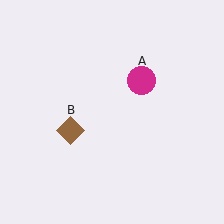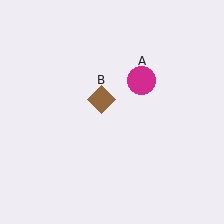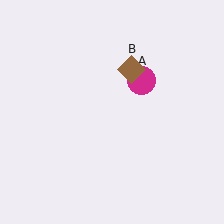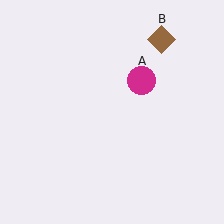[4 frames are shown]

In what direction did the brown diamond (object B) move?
The brown diamond (object B) moved up and to the right.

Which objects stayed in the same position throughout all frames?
Magenta circle (object A) remained stationary.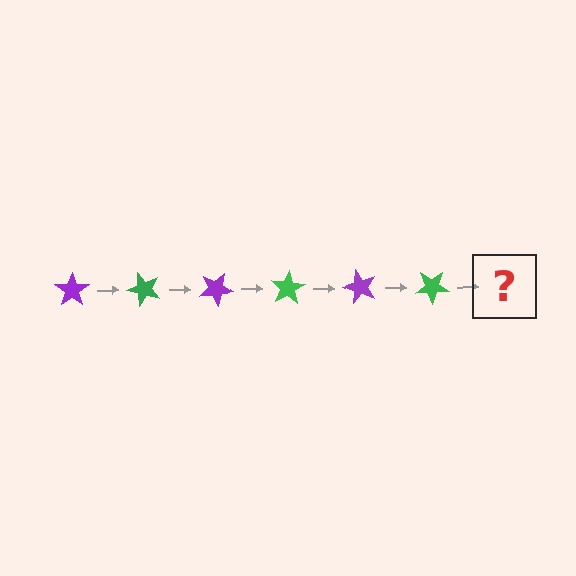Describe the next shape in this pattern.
It should be a purple star, rotated 300 degrees from the start.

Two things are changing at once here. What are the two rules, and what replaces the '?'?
The two rules are that it rotates 50 degrees each step and the color cycles through purple and green. The '?' should be a purple star, rotated 300 degrees from the start.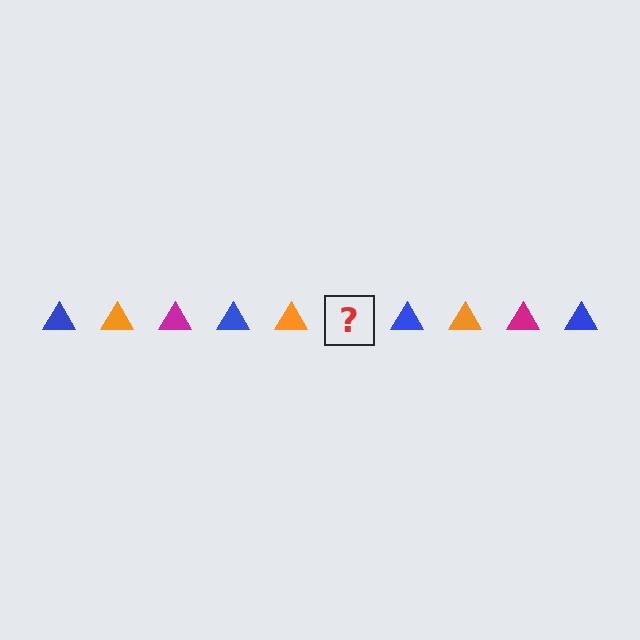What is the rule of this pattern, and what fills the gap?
The rule is that the pattern cycles through blue, orange, magenta triangles. The gap should be filled with a magenta triangle.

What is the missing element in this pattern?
The missing element is a magenta triangle.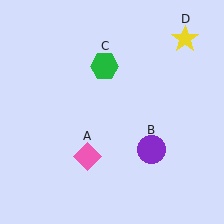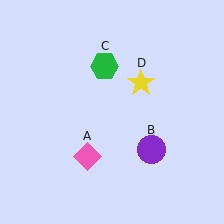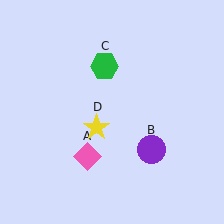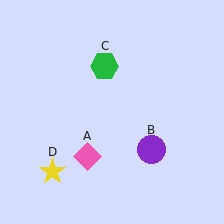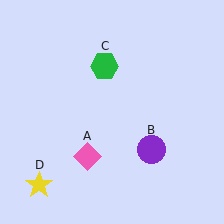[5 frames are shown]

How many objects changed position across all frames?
1 object changed position: yellow star (object D).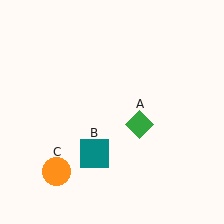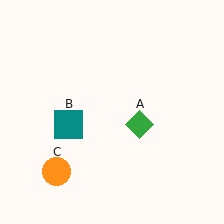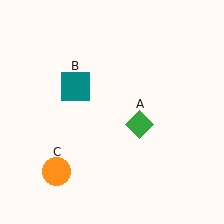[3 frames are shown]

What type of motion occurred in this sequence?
The teal square (object B) rotated clockwise around the center of the scene.